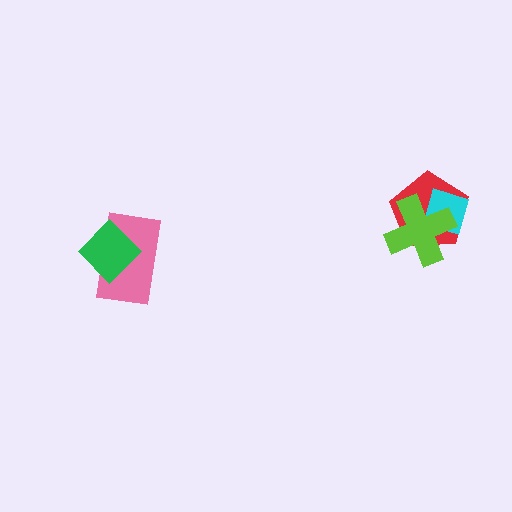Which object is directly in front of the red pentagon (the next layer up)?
The cyan diamond is directly in front of the red pentagon.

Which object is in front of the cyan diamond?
The lime cross is in front of the cyan diamond.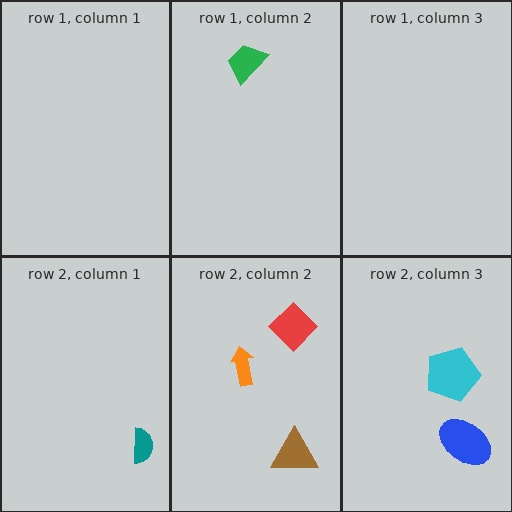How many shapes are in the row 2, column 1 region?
1.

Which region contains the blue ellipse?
The row 2, column 3 region.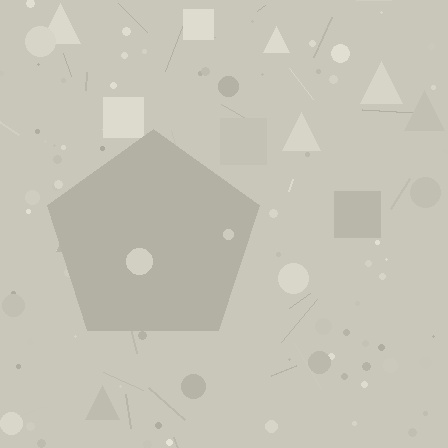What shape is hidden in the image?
A pentagon is hidden in the image.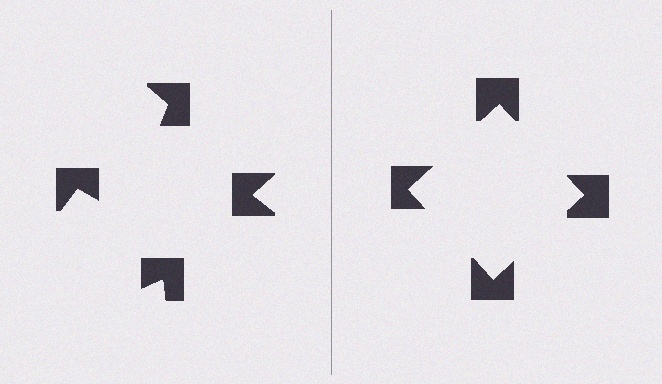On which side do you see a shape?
An illusory square appears on the right side. On the left side the wedge cuts are rotated, so no coherent shape forms.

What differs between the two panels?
The notched squares are positioned identically on both sides; only the wedge orientations differ. On the right they align to a square; on the left they are misaligned.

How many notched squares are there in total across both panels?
8 — 4 on each side.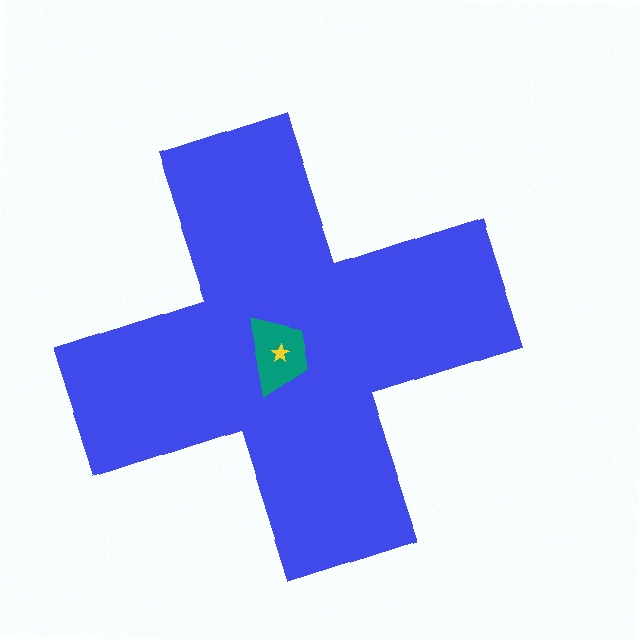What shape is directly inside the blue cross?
The teal trapezoid.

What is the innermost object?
The yellow star.